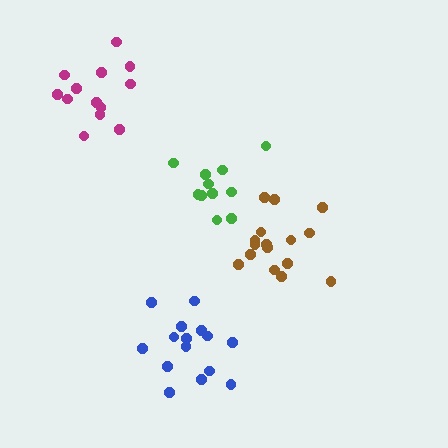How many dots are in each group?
Group 1: 11 dots, Group 2: 13 dots, Group 3: 16 dots, Group 4: 15 dots (55 total).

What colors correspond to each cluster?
The clusters are colored: green, magenta, brown, blue.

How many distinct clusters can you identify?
There are 4 distinct clusters.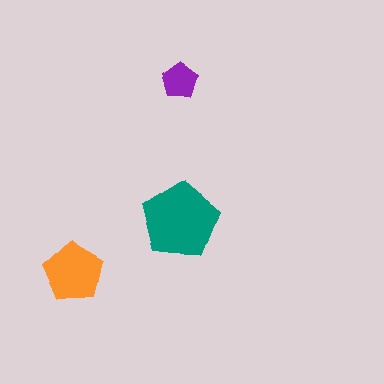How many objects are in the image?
There are 3 objects in the image.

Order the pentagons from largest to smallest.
the teal one, the orange one, the purple one.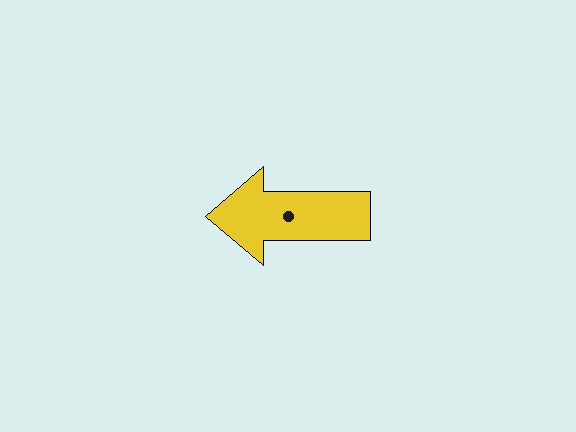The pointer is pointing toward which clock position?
Roughly 9 o'clock.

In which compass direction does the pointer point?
West.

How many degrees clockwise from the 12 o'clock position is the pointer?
Approximately 270 degrees.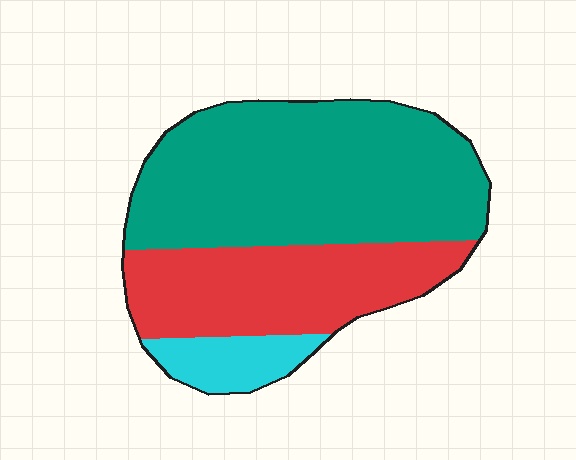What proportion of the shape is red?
Red takes up about one third (1/3) of the shape.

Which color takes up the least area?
Cyan, at roughly 10%.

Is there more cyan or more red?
Red.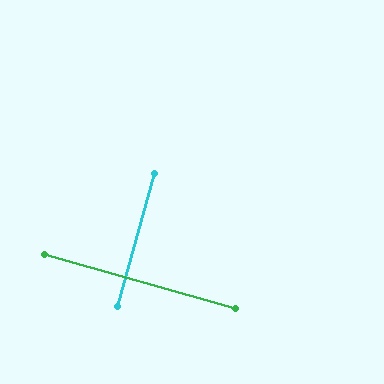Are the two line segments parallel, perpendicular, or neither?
Perpendicular — they meet at approximately 90°.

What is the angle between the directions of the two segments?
Approximately 90 degrees.